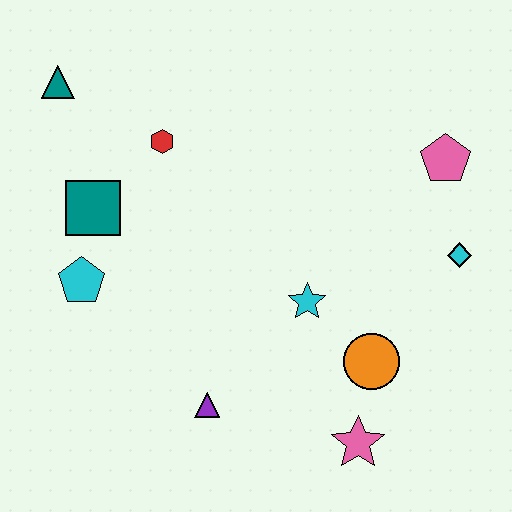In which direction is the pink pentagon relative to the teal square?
The pink pentagon is to the right of the teal square.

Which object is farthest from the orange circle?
The teal triangle is farthest from the orange circle.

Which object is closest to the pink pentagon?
The cyan diamond is closest to the pink pentagon.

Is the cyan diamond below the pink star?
No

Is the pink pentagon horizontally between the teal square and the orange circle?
No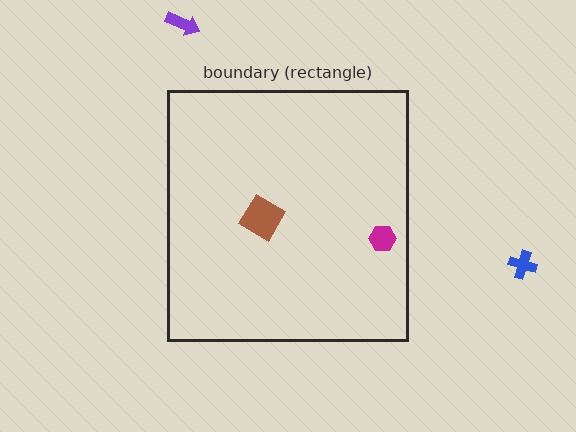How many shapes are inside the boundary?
2 inside, 2 outside.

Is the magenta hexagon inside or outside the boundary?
Inside.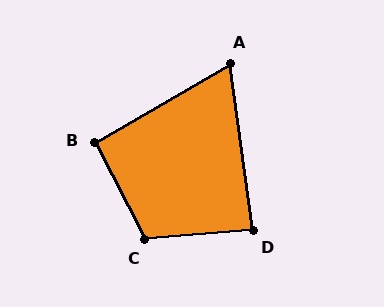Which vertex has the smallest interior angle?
A, at approximately 67 degrees.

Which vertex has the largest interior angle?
C, at approximately 113 degrees.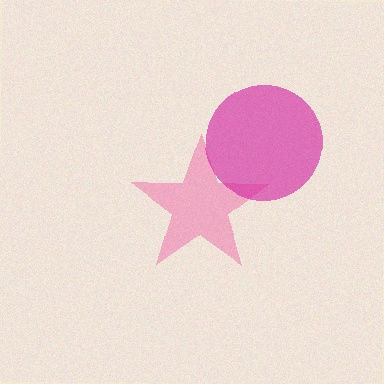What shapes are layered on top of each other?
The layered shapes are: a pink star, a magenta circle.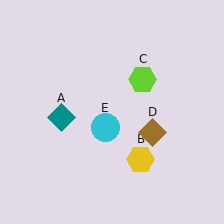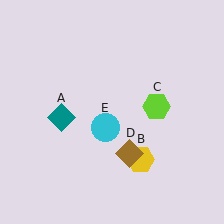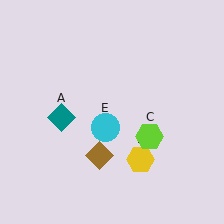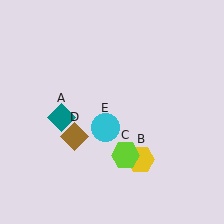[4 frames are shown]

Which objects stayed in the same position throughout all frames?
Teal diamond (object A) and yellow hexagon (object B) and cyan circle (object E) remained stationary.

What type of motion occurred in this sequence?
The lime hexagon (object C), brown diamond (object D) rotated clockwise around the center of the scene.